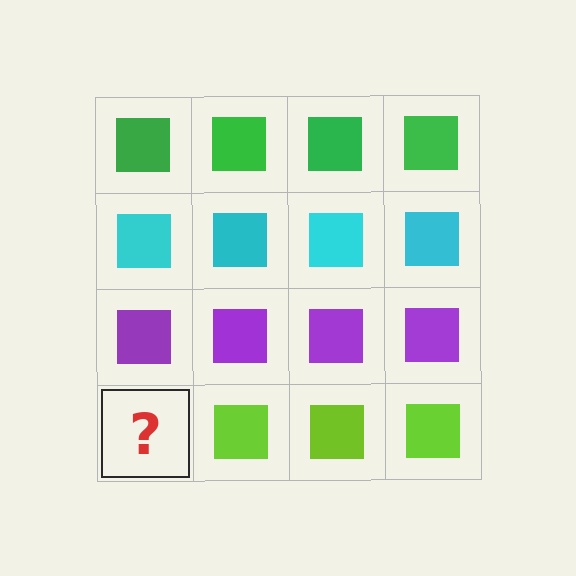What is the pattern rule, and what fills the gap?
The rule is that each row has a consistent color. The gap should be filled with a lime square.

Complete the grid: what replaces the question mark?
The question mark should be replaced with a lime square.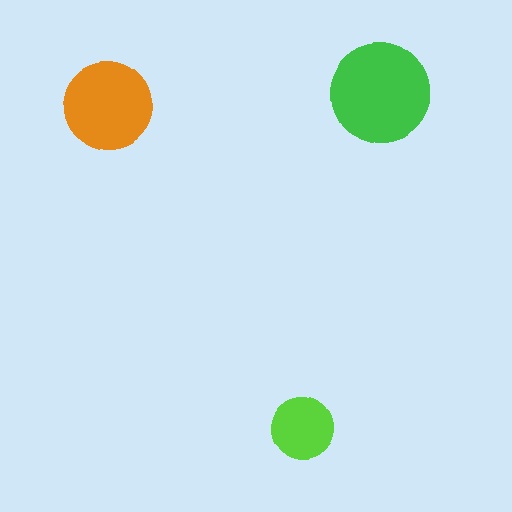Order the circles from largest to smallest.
the green one, the orange one, the lime one.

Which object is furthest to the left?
The orange circle is leftmost.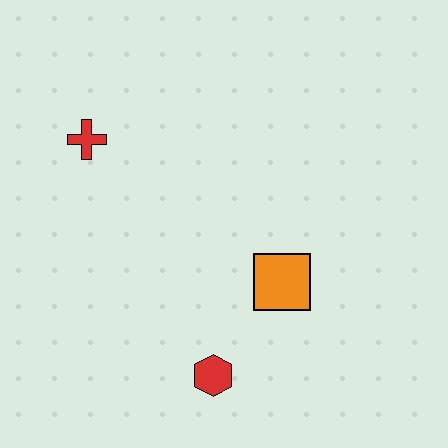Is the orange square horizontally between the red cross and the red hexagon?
No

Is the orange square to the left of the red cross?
No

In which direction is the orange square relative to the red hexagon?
The orange square is above the red hexagon.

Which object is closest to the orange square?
The red hexagon is closest to the orange square.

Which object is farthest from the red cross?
The red hexagon is farthest from the red cross.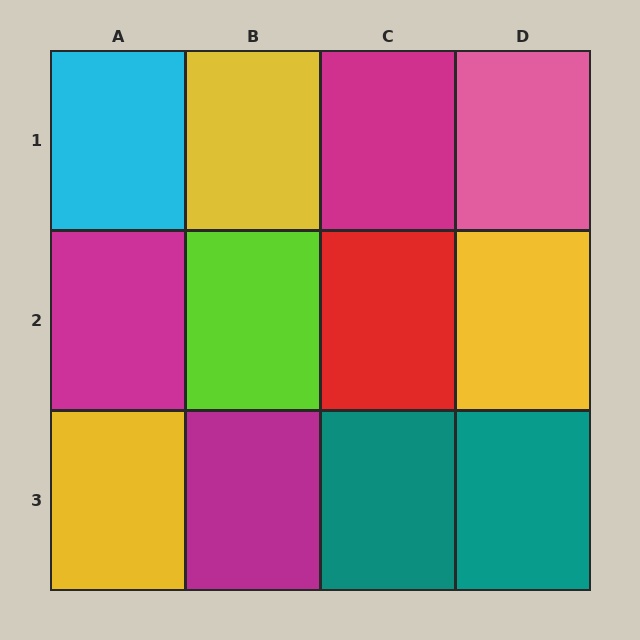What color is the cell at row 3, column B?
Magenta.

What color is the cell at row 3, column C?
Teal.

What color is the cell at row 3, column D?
Teal.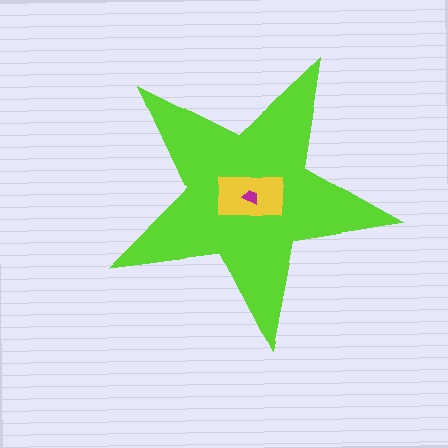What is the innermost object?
The magenta trapezoid.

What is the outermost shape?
The lime star.